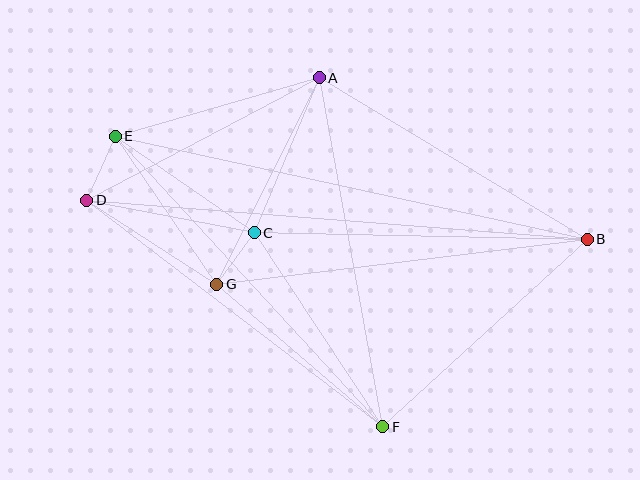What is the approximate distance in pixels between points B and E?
The distance between B and E is approximately 483 pixels.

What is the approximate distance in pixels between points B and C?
The distance between B and C is approximately 333 pixels.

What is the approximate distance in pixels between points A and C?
The distance between A and C is approximately 168 pixels.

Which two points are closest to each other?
Points C and G are closest to each other.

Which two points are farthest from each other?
Points B and D are farthest from each other.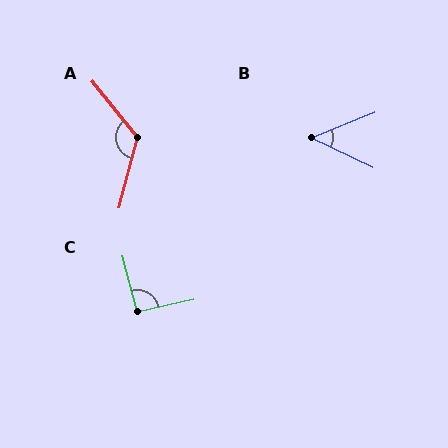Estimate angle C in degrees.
Approximately 92 degrees.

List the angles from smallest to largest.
B (48°), C (92°), A (127°).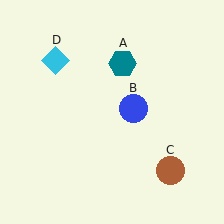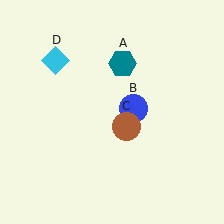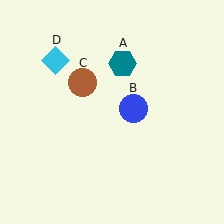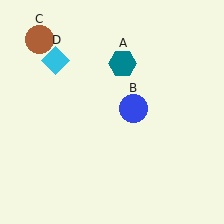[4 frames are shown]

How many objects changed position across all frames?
1 object changed position: brown circle (object C).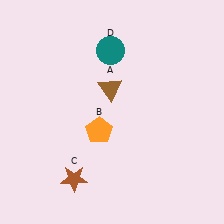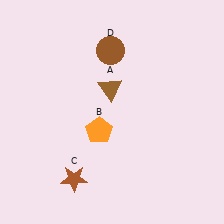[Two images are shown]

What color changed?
The circle (D) changed from teal in Image 1 to brown in Image 2.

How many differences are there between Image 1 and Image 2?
There is 1 difference between the two images.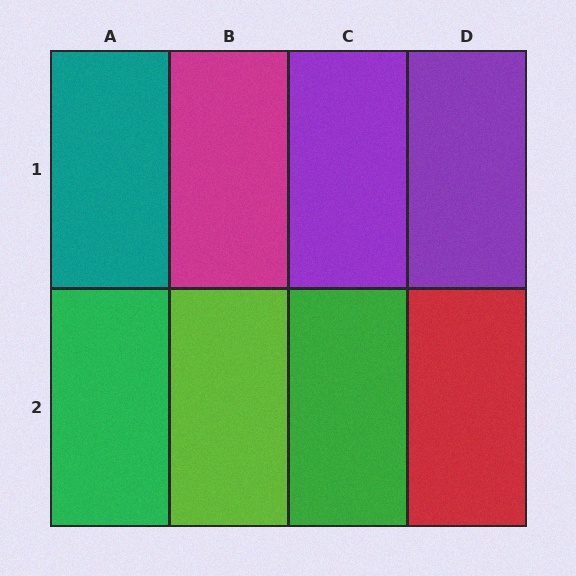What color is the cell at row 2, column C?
Green.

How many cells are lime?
1 cell is lime.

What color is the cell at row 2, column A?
Green.